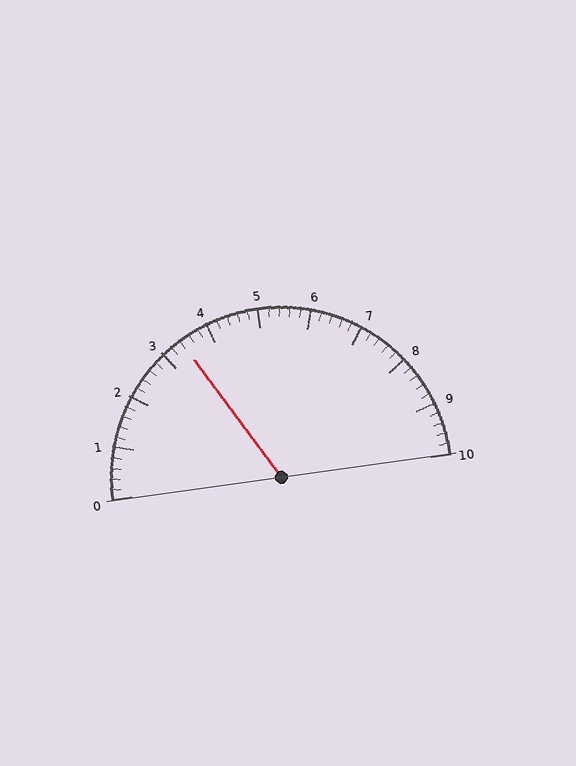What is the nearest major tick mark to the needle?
The nearest major tick mark is 3.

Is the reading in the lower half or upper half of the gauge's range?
The reading is in the lower half of the range (0 to 10).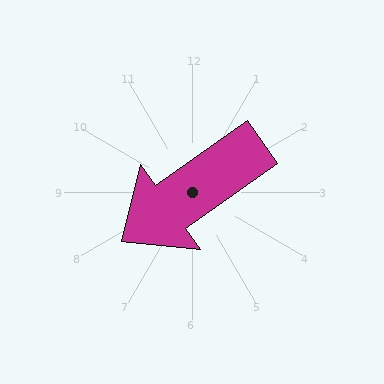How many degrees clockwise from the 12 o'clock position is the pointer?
Approximately 235 degrees.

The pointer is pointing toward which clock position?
Roughly 8 o'clock.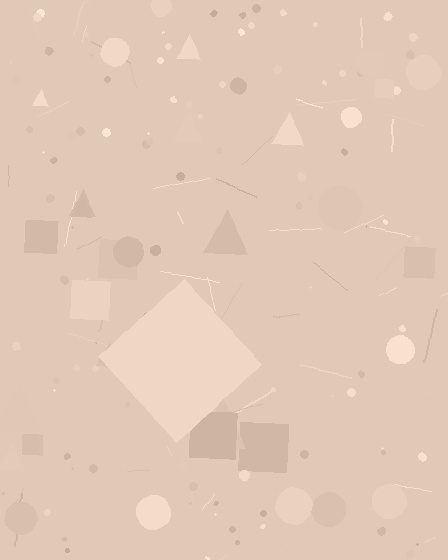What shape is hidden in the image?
A diamond is hidden in the image.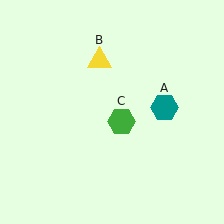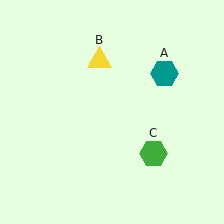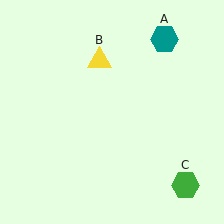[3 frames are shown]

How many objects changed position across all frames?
2 objects changed position: teal hexagon (object A), green hexagon (object C).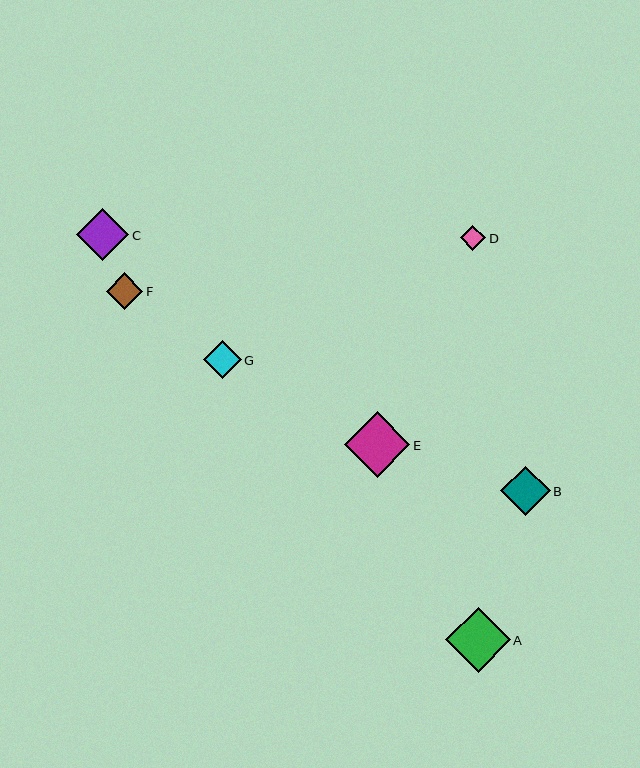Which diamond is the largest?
Diamond E is the largest with a size of approximately 66 pixels.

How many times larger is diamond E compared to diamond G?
Diamond E is approximately 1.7 times the size of diamond G.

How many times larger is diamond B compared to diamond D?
Diamond B is approximately 2.0 times the size of diamond D.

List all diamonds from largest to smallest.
From largest to smallest: E, A, C, B, G, F, D.